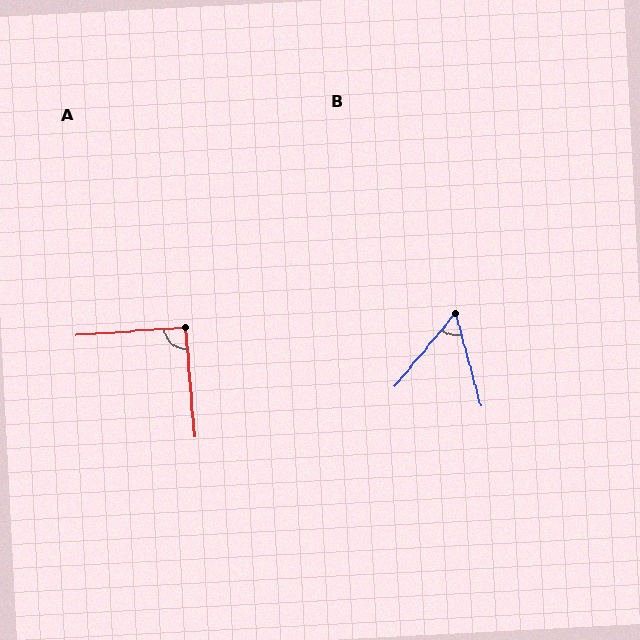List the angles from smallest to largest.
B (55°), A (91°).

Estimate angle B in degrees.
Approximately 55 degrees.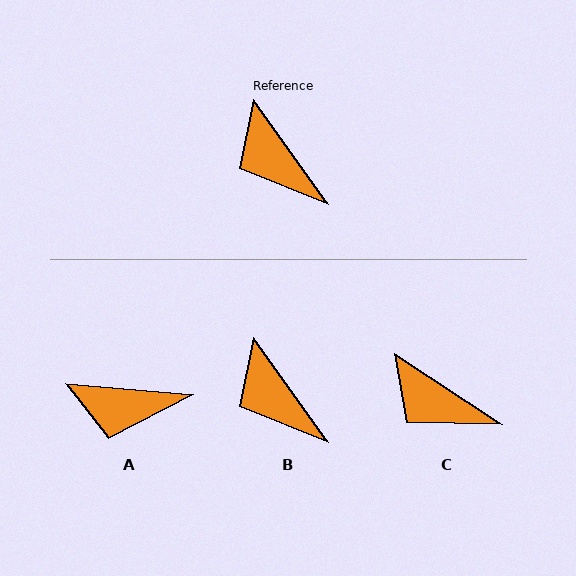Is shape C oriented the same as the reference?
No, it is off by about 21 degrees.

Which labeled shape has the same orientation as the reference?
B.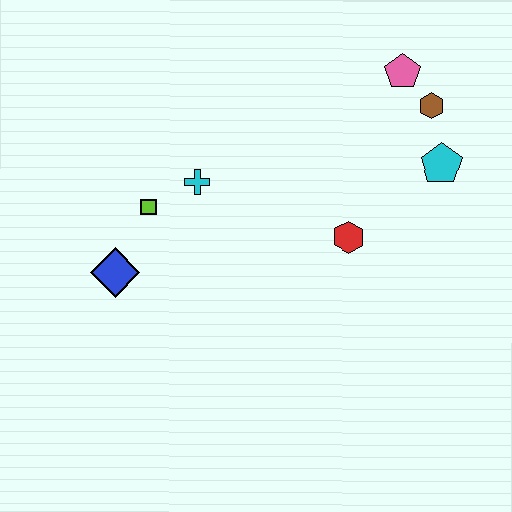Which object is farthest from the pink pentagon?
The blue diamond is farthest from the pink pentagon.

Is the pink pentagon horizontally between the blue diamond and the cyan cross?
No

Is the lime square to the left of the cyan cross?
Yes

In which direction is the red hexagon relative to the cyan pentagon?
The red hexagon is to the left of the cyan pentagon.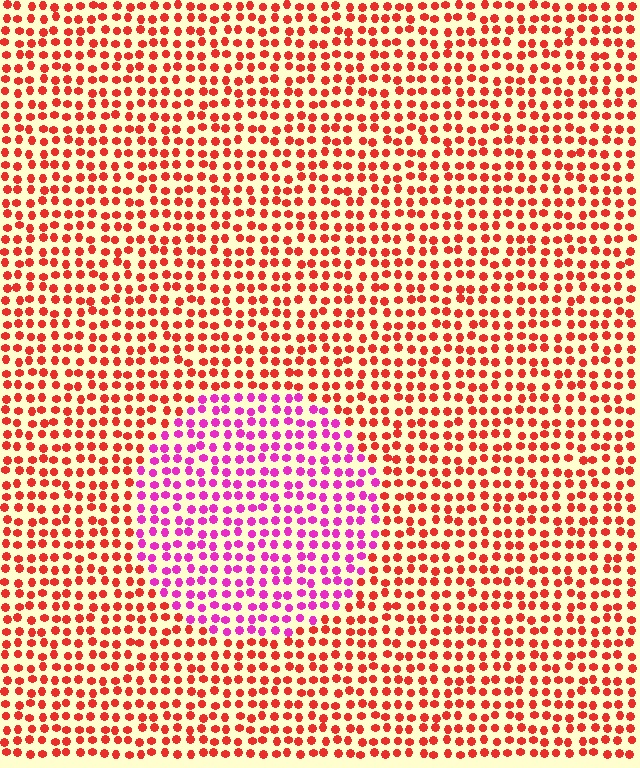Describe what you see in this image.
The image is filled with small red elements in a uniform arrangement. A circle-shaped region is visible where the elements are tinted to a slightly different hue, forming a subtle color boundary.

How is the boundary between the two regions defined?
The boundary is defined purely by a slight shift in hue (about 50 degrees). Spacing, size, and orientation are identical on both sides.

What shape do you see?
I see a circle.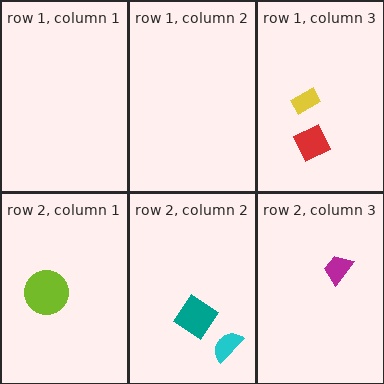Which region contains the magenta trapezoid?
The row 2, column 3 region.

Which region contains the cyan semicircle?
The row 2, column 2 region.